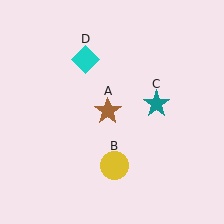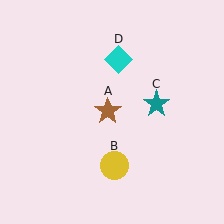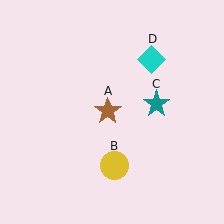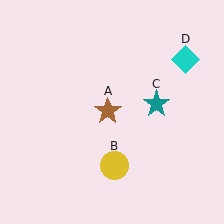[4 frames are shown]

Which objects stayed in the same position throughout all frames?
Brown star (object A) and yellow circle (object B) and teal star (object C) remained stationary.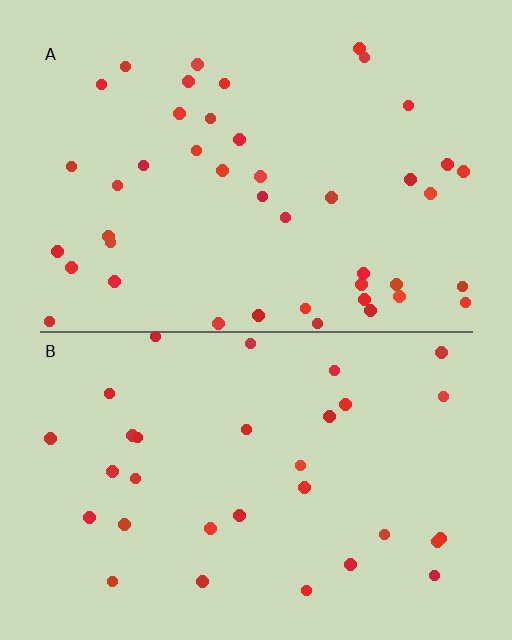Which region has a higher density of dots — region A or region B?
A (the top).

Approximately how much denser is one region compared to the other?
Approximately 1.4× — region A over region B.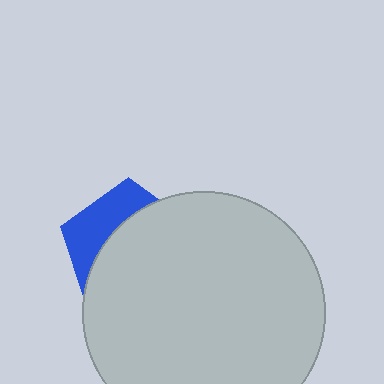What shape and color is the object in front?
The object in front is a light gray circle.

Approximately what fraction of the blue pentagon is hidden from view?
Roughly 68% of the blue pentagon is hidden behind the light gray circle.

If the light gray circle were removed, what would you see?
You would see the complete blue pentagon.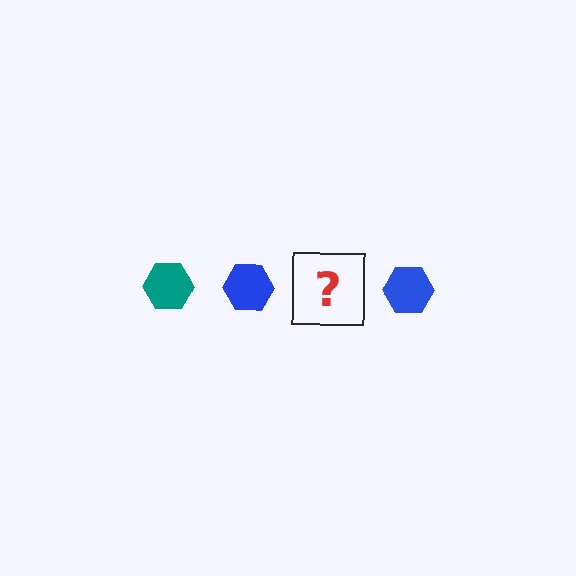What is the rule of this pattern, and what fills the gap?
The rule is that the pattern cycles through teal, blue hexagons. The gap should be filled with a teal hexagon.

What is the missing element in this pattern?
The missing element is a teal hexagon.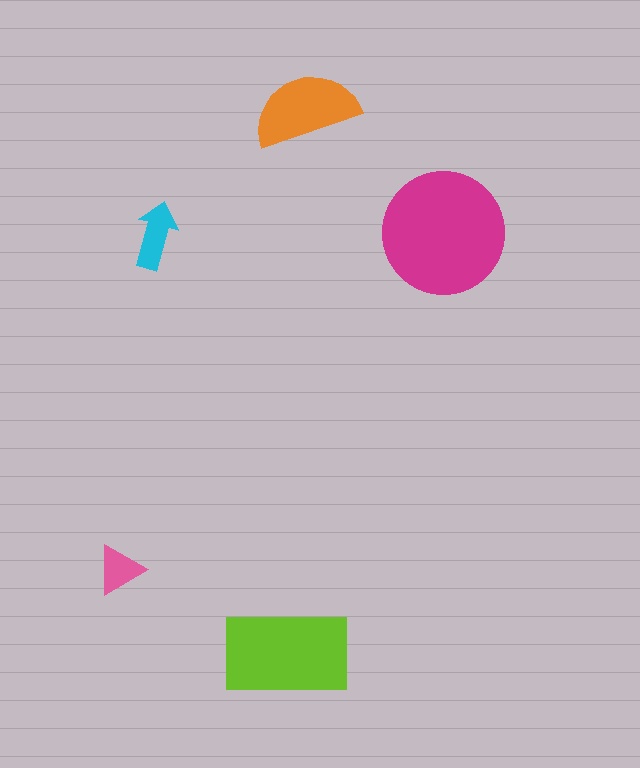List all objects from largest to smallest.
The magenta circle, the lime rectangle, the orange semicircle, the cyan arrow, the pink triangle.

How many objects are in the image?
There are 5 objects in the image.